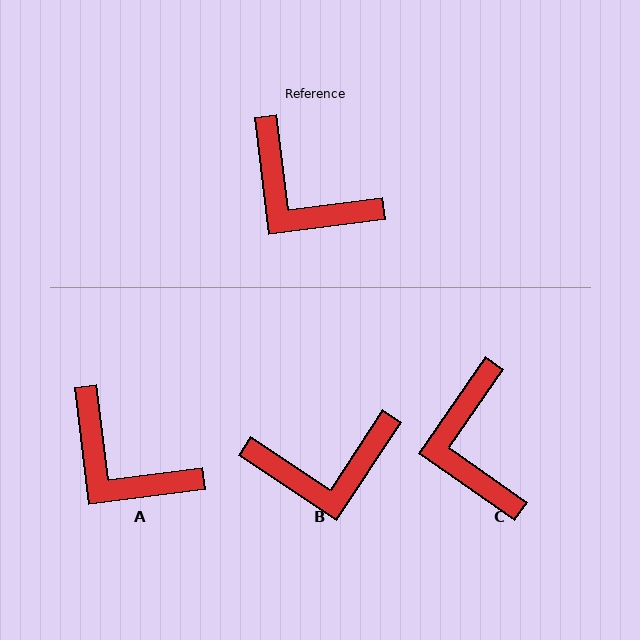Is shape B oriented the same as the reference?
No, it is off by about 50 degrees.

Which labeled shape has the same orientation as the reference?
A.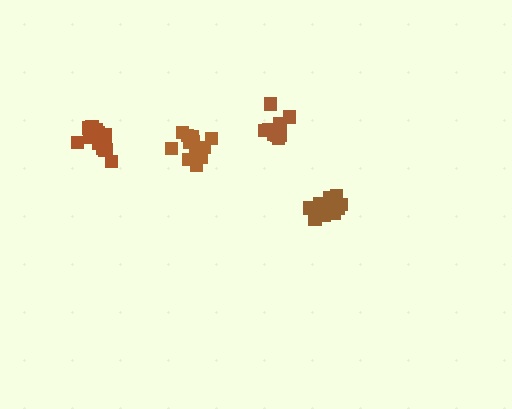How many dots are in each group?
Group 1: 17 dots, Group 2: 14 dots, Group 3: 16 dots, Group 4: 11 dots (58 total).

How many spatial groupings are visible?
There are 4 spatial groupings.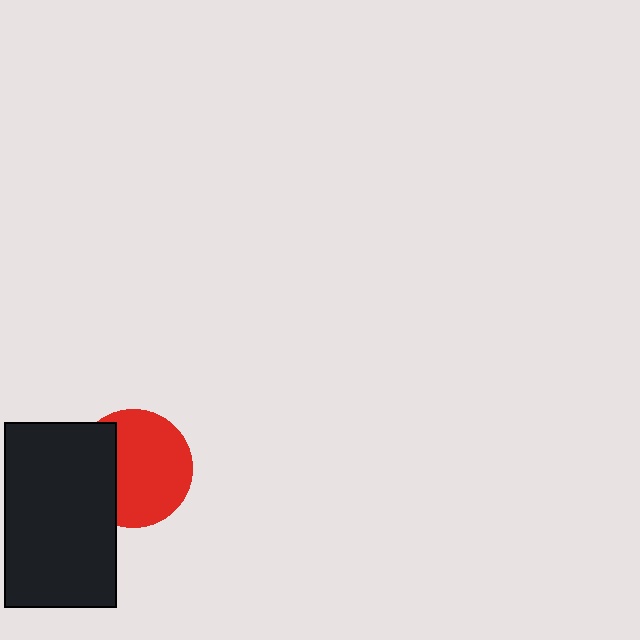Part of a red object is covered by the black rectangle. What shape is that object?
It is a circle.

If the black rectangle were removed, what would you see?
You would see the complete red circle.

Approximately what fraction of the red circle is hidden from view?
Roughly 32% of the red circle is hidden behind the black rectangle.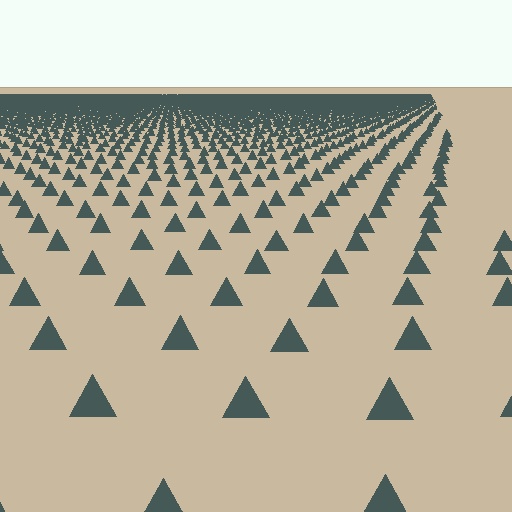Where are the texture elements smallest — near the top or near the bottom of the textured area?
Near the top.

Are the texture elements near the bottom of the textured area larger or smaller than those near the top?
Larger. Near the bottom, elements are closer to the viewer and appear at a bigger on-screen size.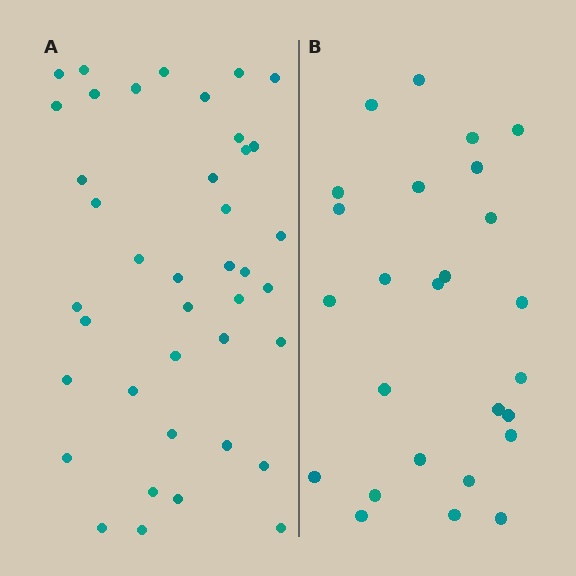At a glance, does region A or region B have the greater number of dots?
Region A (the left region) has more dots.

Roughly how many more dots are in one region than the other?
Region A has approximately 15 more dots than region B.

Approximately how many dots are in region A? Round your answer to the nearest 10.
About 40 dots.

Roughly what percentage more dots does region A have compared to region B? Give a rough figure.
About 55% more.